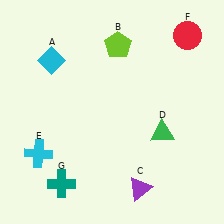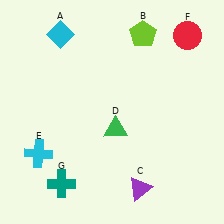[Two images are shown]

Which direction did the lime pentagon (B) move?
The lime pentagon (B) moved right.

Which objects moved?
The objects that moved are: the cyan diamond (A), the lime pentagon (B), the green triangle (D).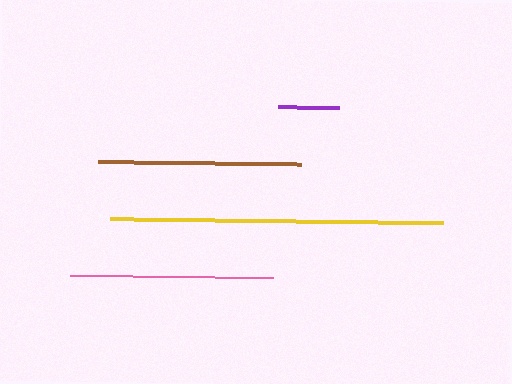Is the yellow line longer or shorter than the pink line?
The yellow line is longer than the pink line.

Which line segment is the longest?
The yellow line is the longest at approximately 333 pixels.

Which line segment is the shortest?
The purple line is the shortest at approximately 61 pixels.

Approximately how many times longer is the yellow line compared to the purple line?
The yellow line is approximately 5.5 times the length of the purple line.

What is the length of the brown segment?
The brown segment is approximately 203 pixels long.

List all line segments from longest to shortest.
From longest to shortest: yellow, pink, brown, purple.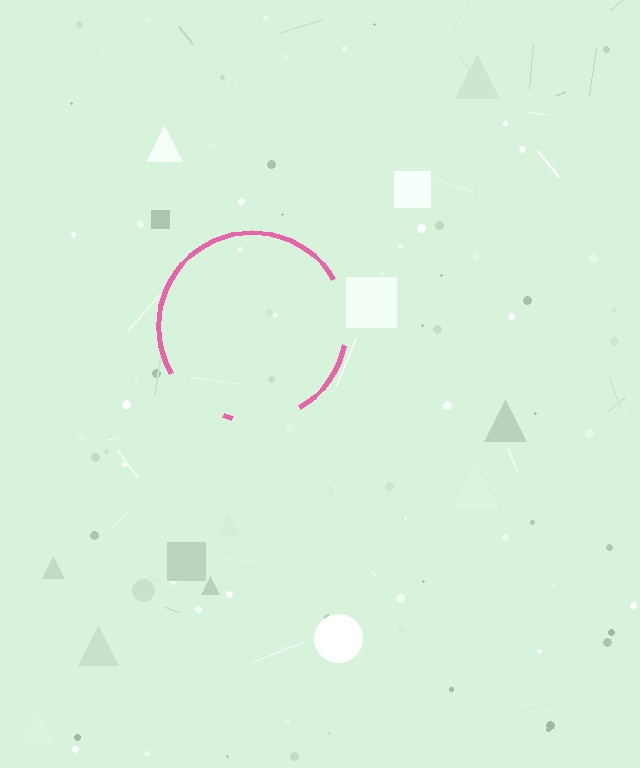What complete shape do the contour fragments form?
The contour fragments form a circle.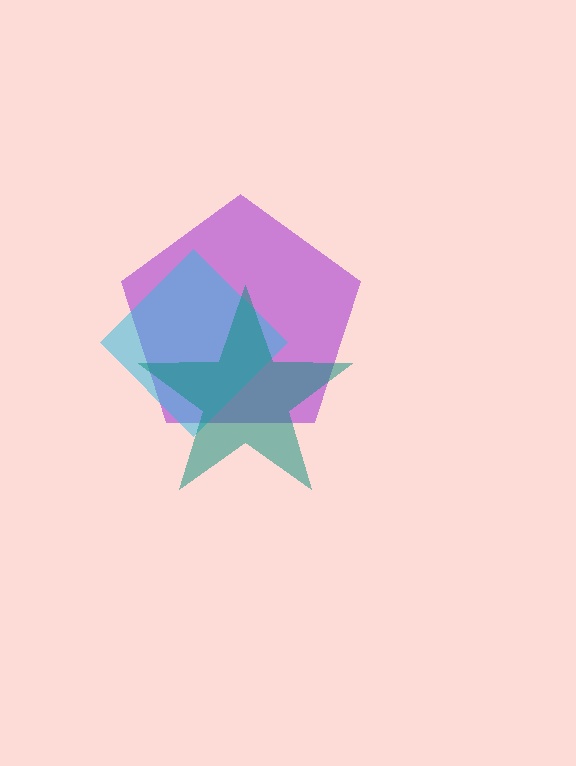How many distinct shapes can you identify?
There are 3 distinct shapes: a purple pentagon, a cyan diamond, a teal star.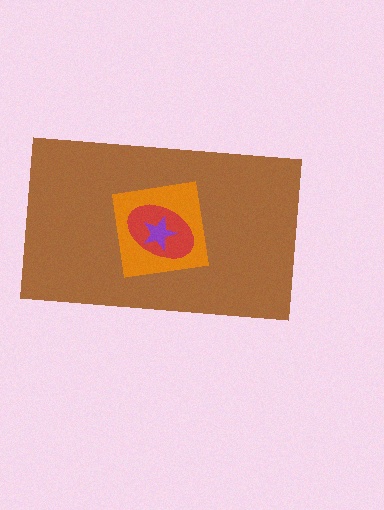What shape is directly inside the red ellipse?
The purple star.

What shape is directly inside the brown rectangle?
The orange square.